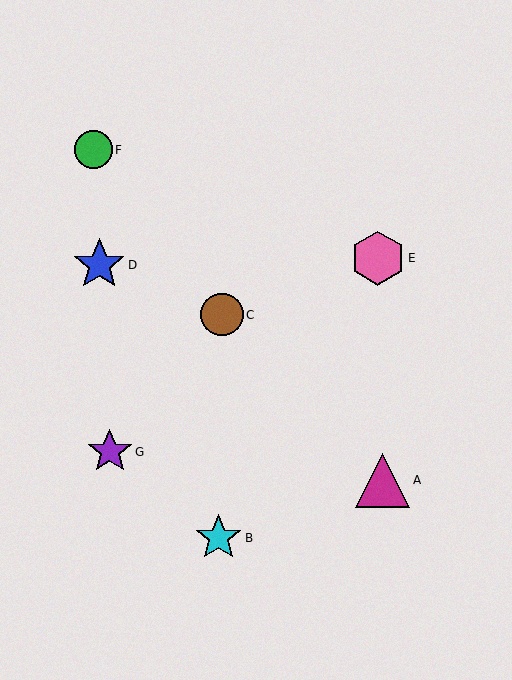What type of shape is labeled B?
Shape B is a cyan star.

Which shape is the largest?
The magenta triangle (labeled A) is the largest.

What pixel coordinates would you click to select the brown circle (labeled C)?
Click at (222, 315) to select the brown circle C.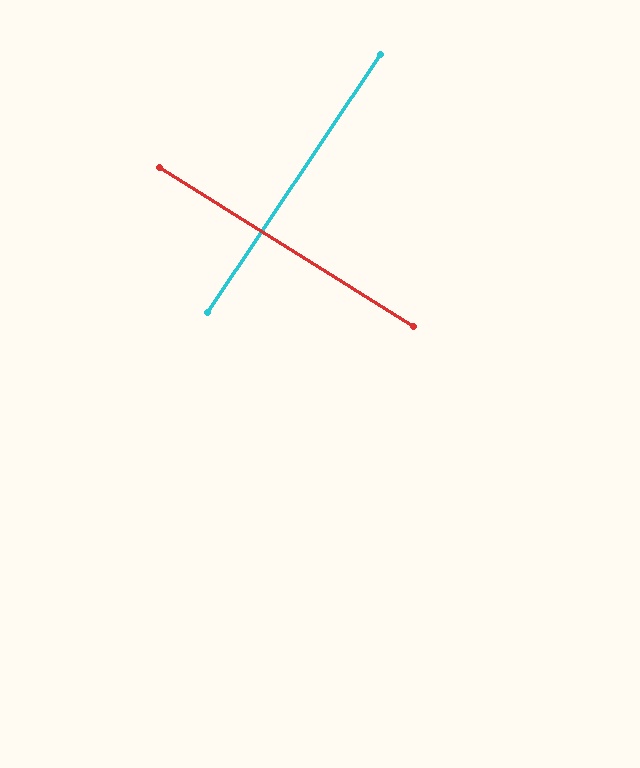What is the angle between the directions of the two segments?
Approximately 88 degrees.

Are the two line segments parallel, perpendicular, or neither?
Perpendicular — they meet at approximately 88°.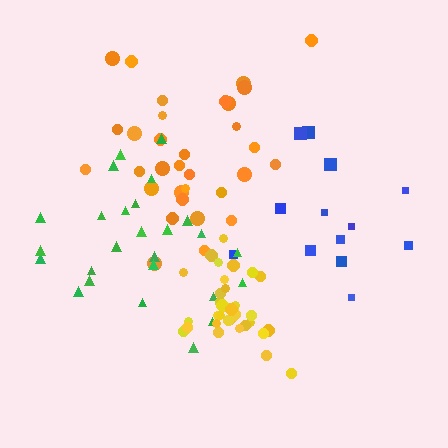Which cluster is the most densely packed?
Yellow.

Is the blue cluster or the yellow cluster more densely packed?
Yellow.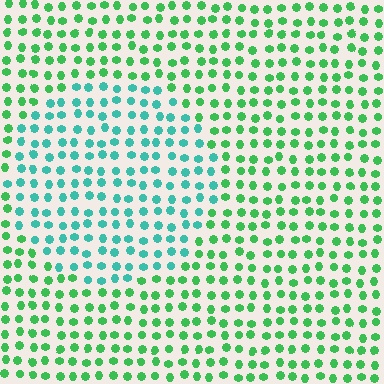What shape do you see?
I see a circle.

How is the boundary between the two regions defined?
The boundary is defined purely by a slight shift in hue (about 40 degrees). Spacing, size, and orientation are identical on both sides.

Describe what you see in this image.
The image is filled with small green elements in a uniform arrangement. A circle-shaped region is visible where the elements are tinted to a slightly different hue, forming a subtle color boundary.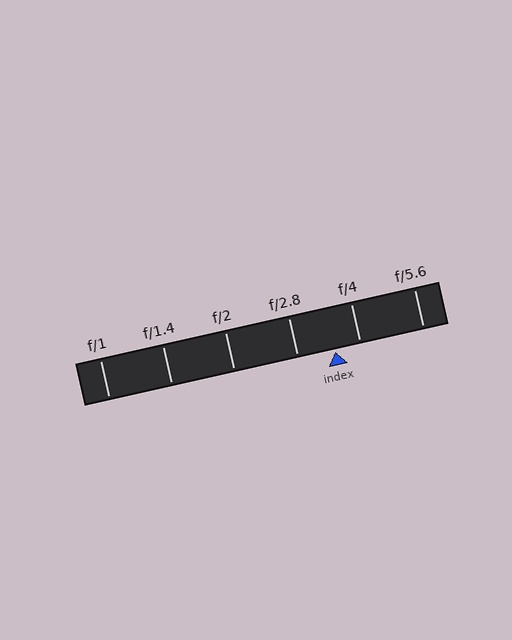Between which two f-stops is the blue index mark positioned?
The index mark is between f/2.8 and f/4.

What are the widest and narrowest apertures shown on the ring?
The widest aperture shown is f/1 and the narrowest is f/5.6.